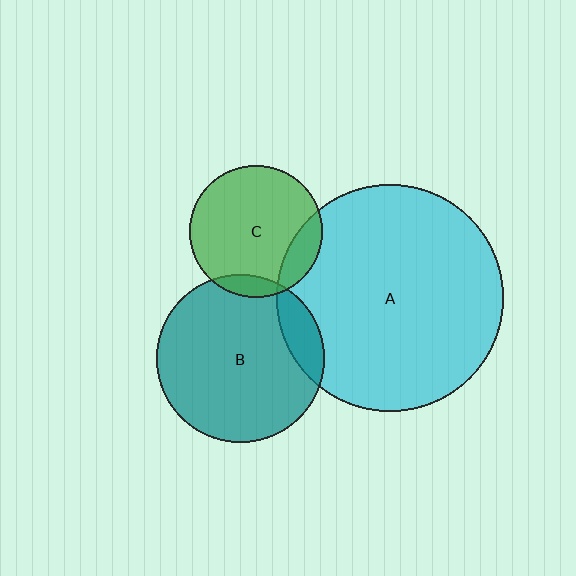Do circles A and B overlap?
Yes.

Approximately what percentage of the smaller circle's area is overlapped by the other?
Approximately 10%.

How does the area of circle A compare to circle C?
Approximately 2.9 times.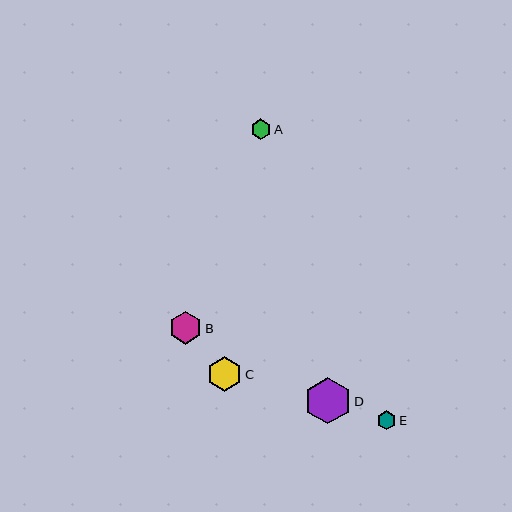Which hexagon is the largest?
Hexagon D is the largest with a size of approximately 47 pixels.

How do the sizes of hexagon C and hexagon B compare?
Hexagon C and hexagon B are approximately the same size.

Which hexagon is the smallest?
Hexagon E is the smallest with a size of approximately 19 pixels.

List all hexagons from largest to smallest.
From largest to smallest: D, C, B, A, E.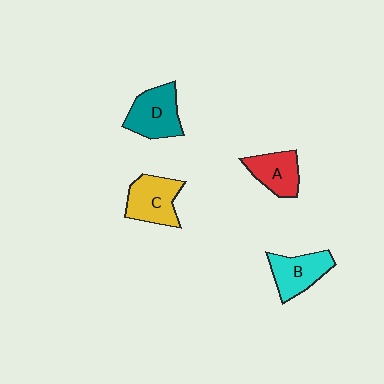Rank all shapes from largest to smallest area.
From largest to smallest: D (teal), C (yellow), B (cyan), A (red).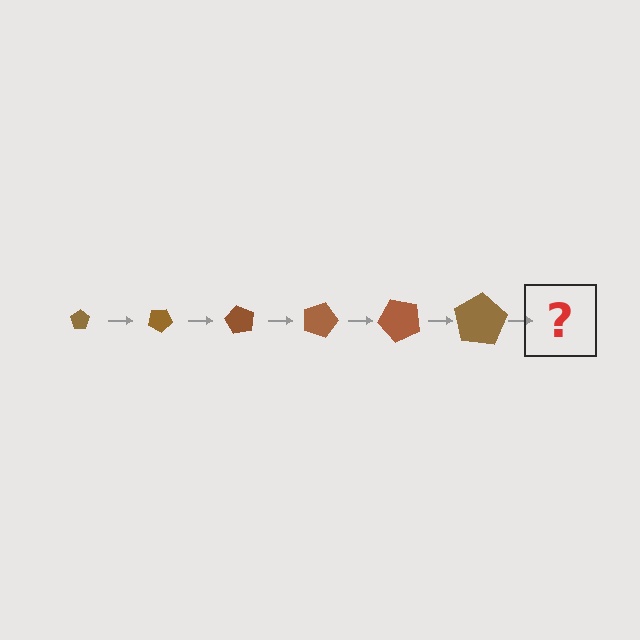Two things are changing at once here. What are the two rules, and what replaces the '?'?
The two rules are that the pentagon grows larger each step and it rotates 30 degrees each step. The '?' should be a pentagon, larger than the previous one and rotated 180 degrees from the start.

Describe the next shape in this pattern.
It should be a pentagon, larger than the previous one and rotated 180 degrees from the start.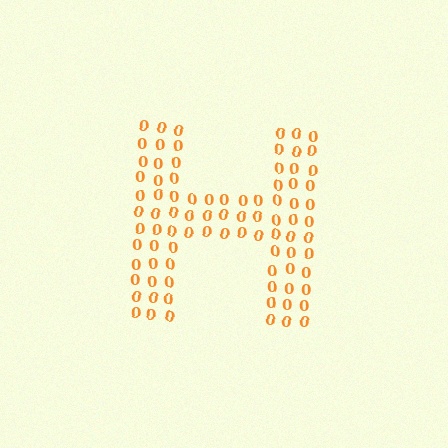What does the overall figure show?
The overall figure shows the letter H.